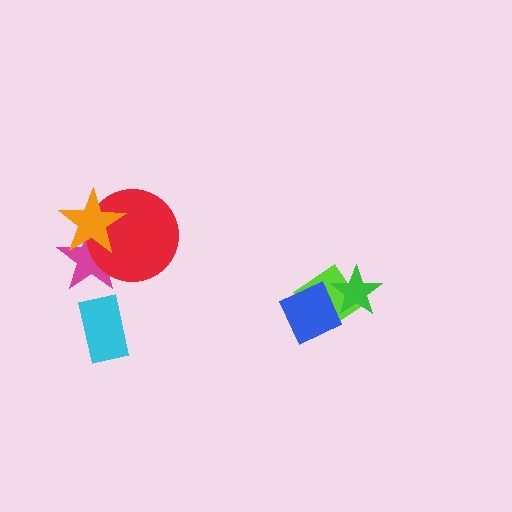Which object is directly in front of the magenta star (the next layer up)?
The red circle is directly in front of the magenta star.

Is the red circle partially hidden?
Yes, it is partially covered by another shape.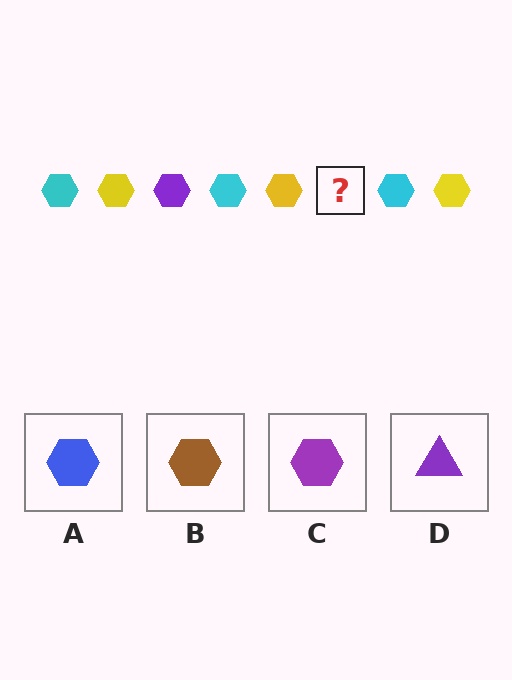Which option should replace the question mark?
Option C.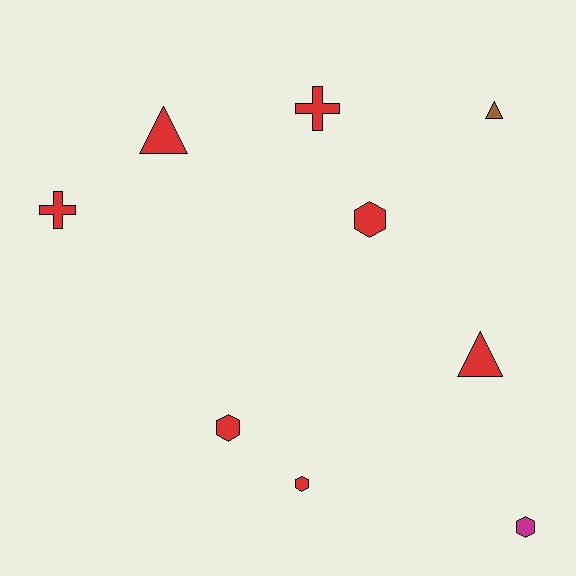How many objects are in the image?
There are 9 objects.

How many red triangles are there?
There are 2 red triangles.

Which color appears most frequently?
Red, with 7 objects.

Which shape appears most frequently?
Hexagon, with 4 objects.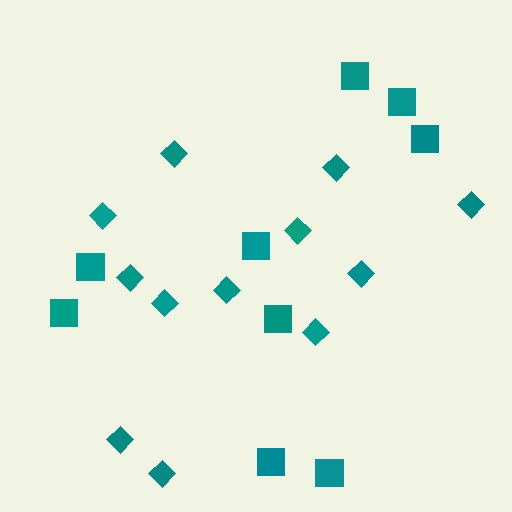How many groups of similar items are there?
There are 2 groups: one group of diamonds (12) and one group of squares (9).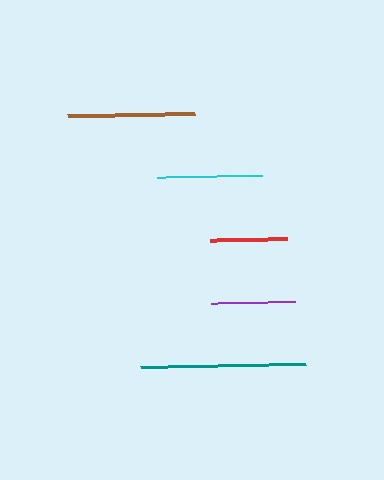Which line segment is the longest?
The teal line is the longest at approximately 165 pixels.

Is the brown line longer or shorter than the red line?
The brown line is longer than the red line.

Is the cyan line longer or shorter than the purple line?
The cyan line is longer than the purple line.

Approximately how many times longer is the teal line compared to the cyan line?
The teal line is approximately 1.6 times the length of the cyan line.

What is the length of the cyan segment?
The cyan segment is approximately 106 pixels long.